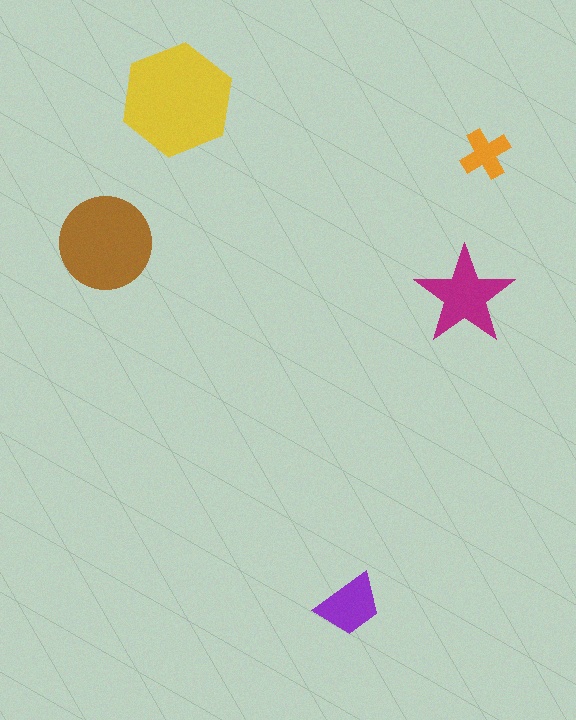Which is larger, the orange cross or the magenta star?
The magenta star.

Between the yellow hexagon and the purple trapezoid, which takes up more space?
The yellow hexagon.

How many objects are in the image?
There are 5 objects in the image.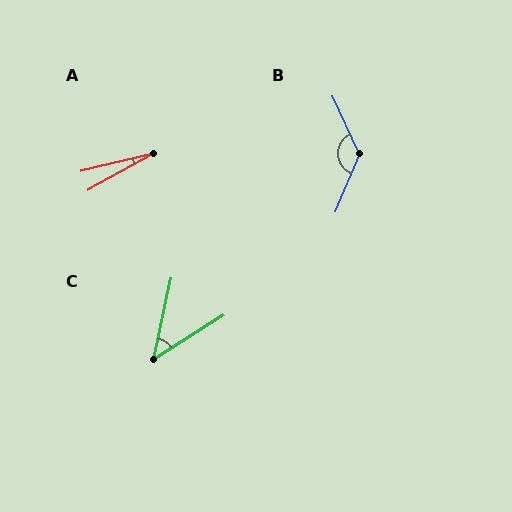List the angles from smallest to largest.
A (15°), C (45°), B (133°).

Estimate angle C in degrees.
Approximately 45 degrees.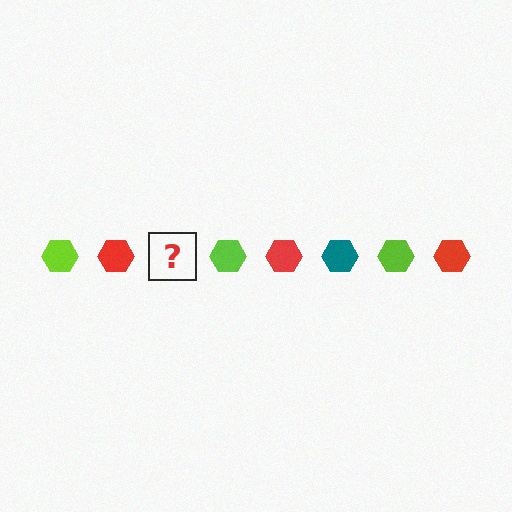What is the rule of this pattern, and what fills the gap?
The rule is that the pattern cycles through lime, red, teal hexagons. The gap should be filled with a teal hexagon.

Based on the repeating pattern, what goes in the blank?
The blank should be a teal hexagon.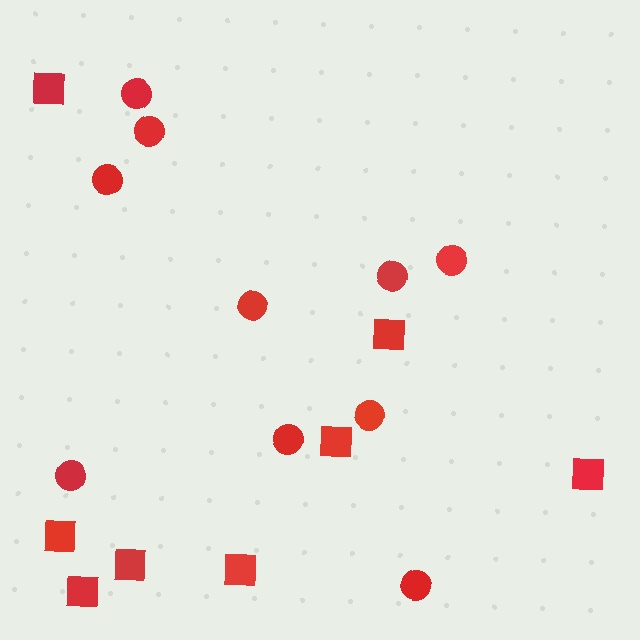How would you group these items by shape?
There are 2 groups: one group of squares (8) and one group of circles (10).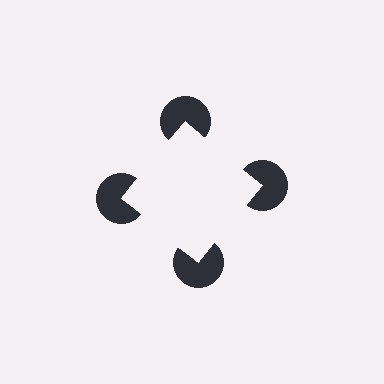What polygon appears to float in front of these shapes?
An illusory square — its edges are inferred from the aligned wedge cuts in the pac-man discs, not physically drawn.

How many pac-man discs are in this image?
There are 4 — one at each vertex of the illusory square.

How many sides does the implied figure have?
4 sides.